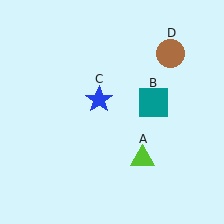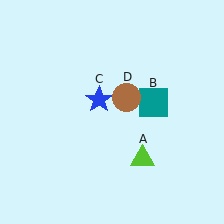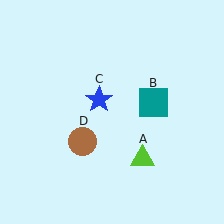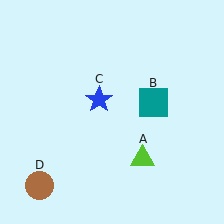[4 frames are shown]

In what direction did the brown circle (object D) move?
The brown circle (object D) moved down and to the left.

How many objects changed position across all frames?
1 object changed position: brown circle (object D).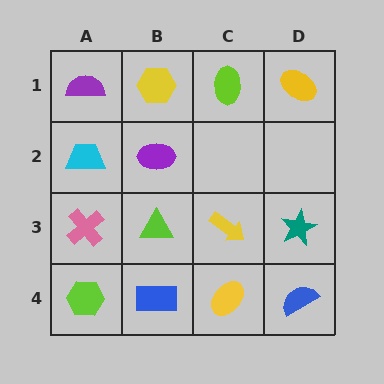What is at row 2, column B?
A purple ellipse.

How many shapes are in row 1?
4 shapes.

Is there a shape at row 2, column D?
No, that cell is empty.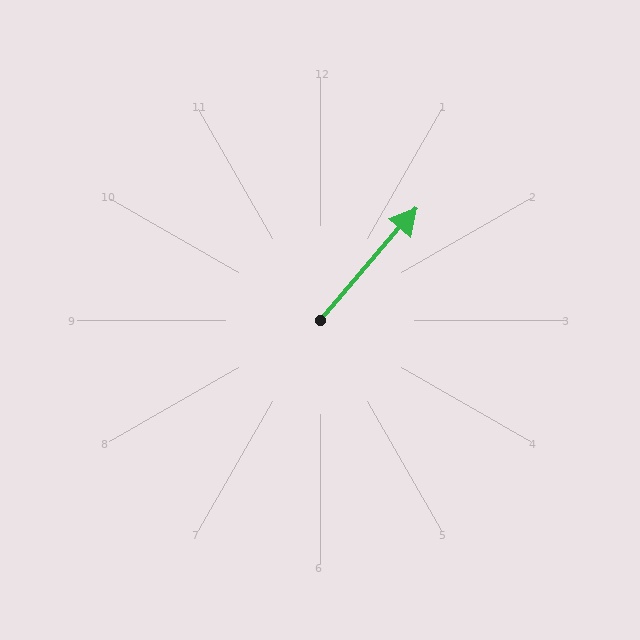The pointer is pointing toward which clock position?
Roughly 1 o'clock.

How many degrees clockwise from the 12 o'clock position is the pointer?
Approximately 41 degrees.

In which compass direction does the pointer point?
Northeast.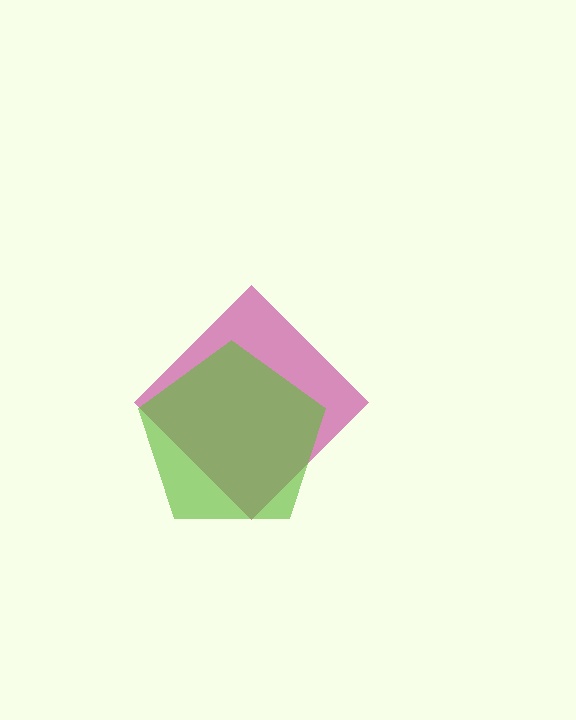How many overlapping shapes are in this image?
There are 2 overlapping shapes in the image.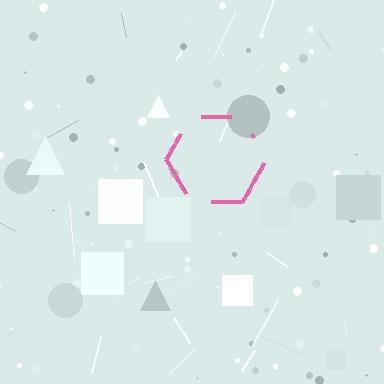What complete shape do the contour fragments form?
The contour fragments form a hexagon.